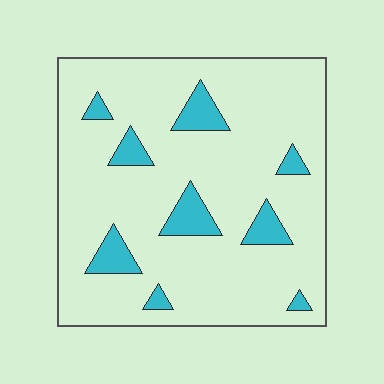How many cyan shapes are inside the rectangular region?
9.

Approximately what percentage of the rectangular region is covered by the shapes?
Approximately 15%.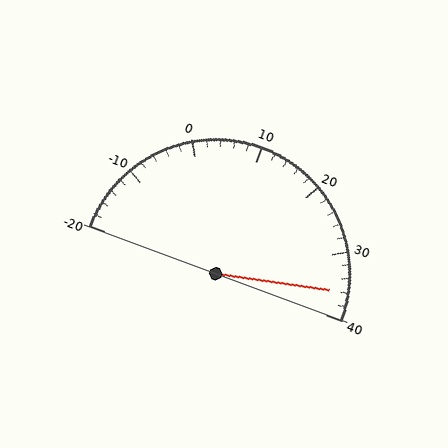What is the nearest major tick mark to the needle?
The nearest major tick mark is 40.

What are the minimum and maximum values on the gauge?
The gauge ranges from -20 to 40.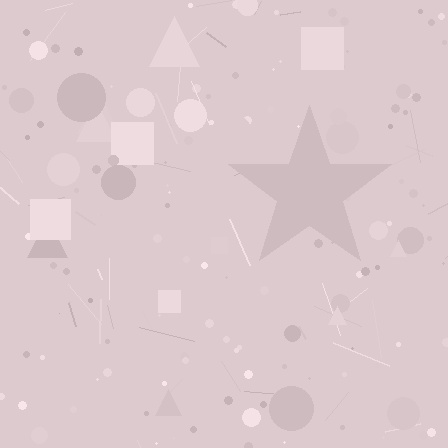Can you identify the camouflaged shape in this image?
The camouflaged shape is a star.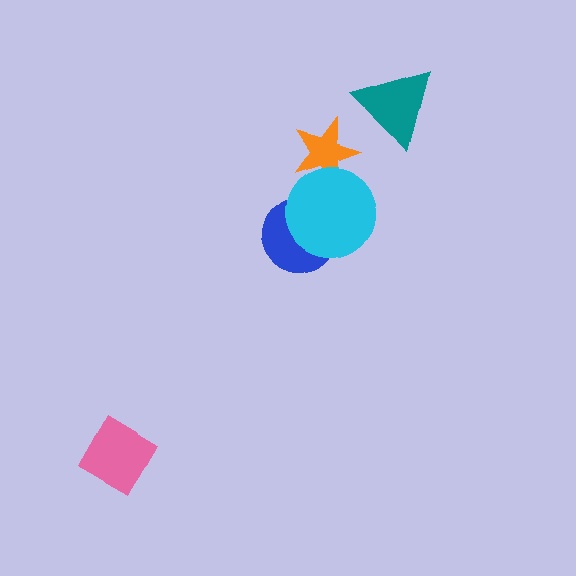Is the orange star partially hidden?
Yes, it is partially covered by another shape.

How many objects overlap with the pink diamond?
0 objects overlap with the pink diamond.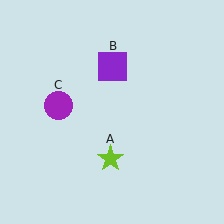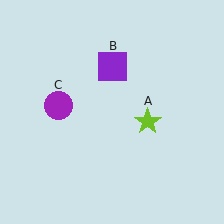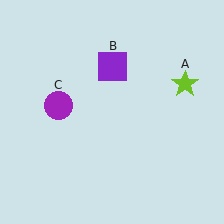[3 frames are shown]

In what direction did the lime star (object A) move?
The lime star (object A) moved up and to the right.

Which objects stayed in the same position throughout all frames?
Purple square (object B) and purple circle (object C) remained stationary.